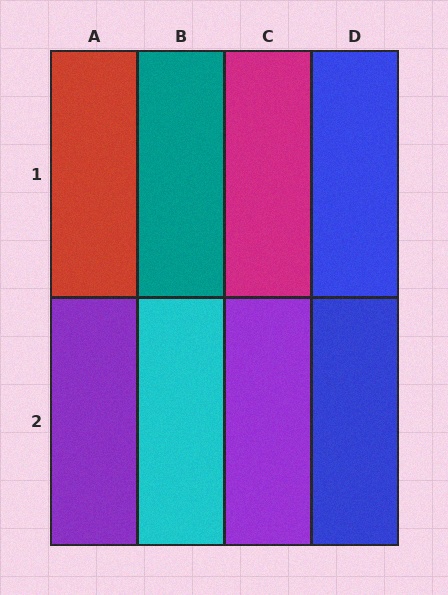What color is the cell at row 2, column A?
Purple.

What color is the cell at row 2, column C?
Purple.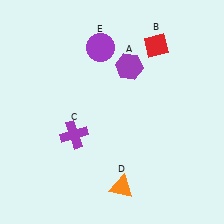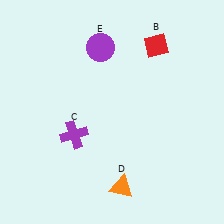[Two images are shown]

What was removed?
The purple hexagon (A) was removed in Image 2.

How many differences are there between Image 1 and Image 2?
There is 1 difference between the two images.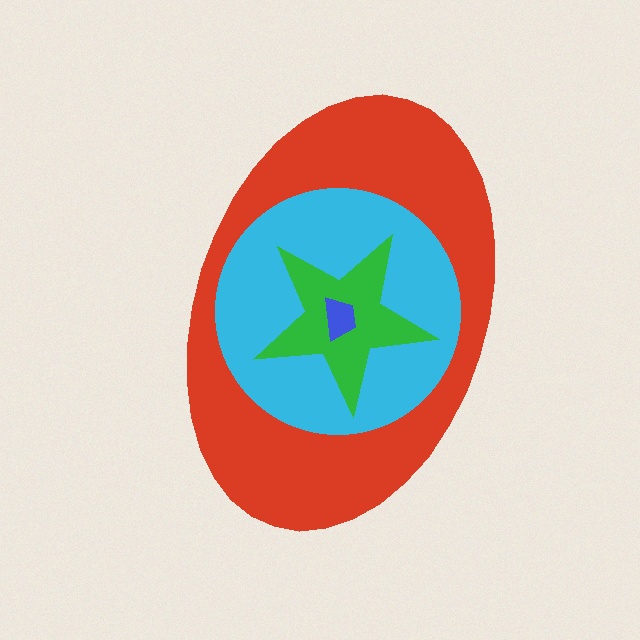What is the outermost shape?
The red ellipse.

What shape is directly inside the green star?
The blue trapezoid.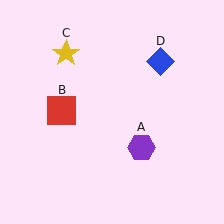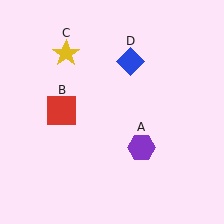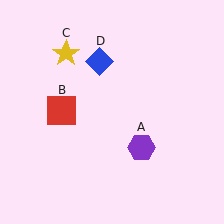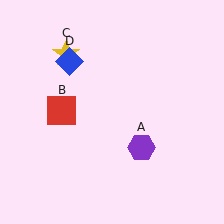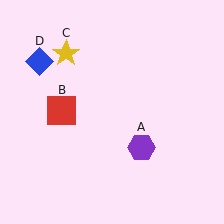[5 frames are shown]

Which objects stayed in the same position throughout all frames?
Purple hexagon (object A) and red square (object B) and yellow star (object C) remained stationary.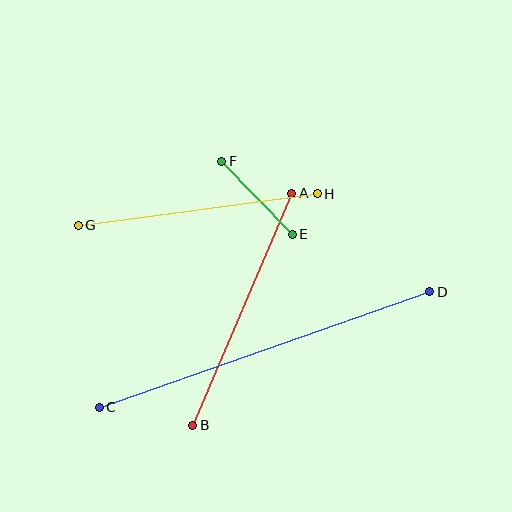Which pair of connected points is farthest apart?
Points C and D are farthest apart.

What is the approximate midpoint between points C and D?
The midpoint is at approximately (264, 349) pixels.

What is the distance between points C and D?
The distance is approximately 350 pixels.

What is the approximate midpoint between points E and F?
The midpoint is at approximately (257, 198) pixels.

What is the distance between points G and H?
The distance is approximately 241 pixels.